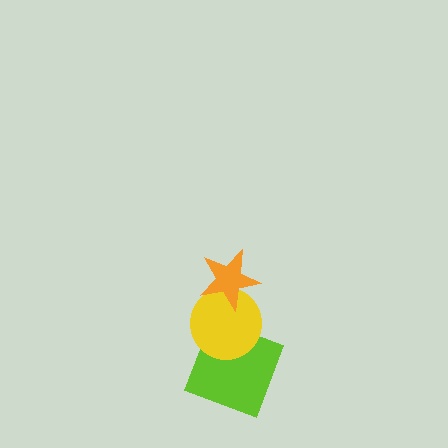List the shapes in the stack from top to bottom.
From top to bottom: the orange star, the yellow circle, the lime square.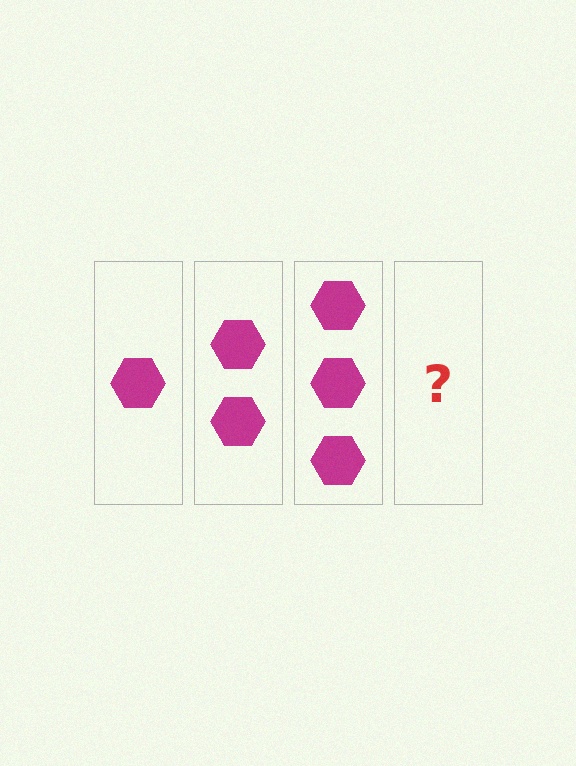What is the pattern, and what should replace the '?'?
The pattern is that each step adds one more hexagon. The '?' should be 4 hexagons.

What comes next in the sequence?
The next element should be 4 hexagons.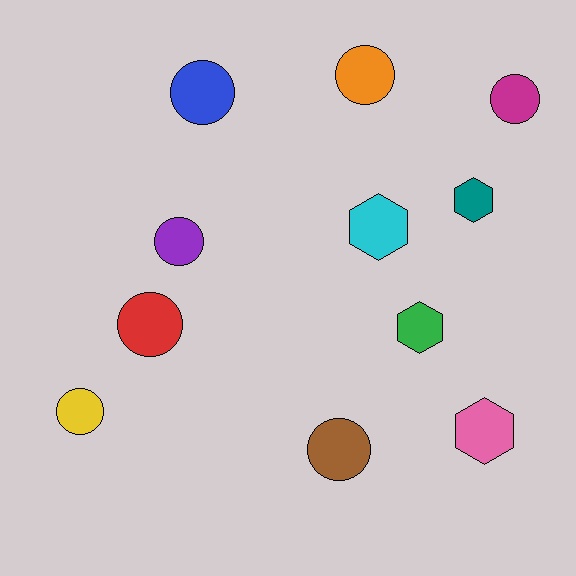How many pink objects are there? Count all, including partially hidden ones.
There is 1 pink object.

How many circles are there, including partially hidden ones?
There are 7 circles.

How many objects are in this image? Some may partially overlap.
There are 11 objects.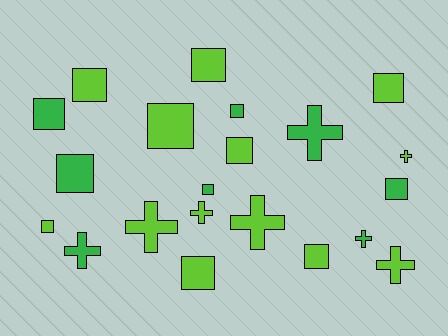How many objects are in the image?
There are 21 objects.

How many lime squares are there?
There are 8 lime squares.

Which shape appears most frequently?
Square, with 13 objects.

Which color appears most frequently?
Lime, with 13 objects.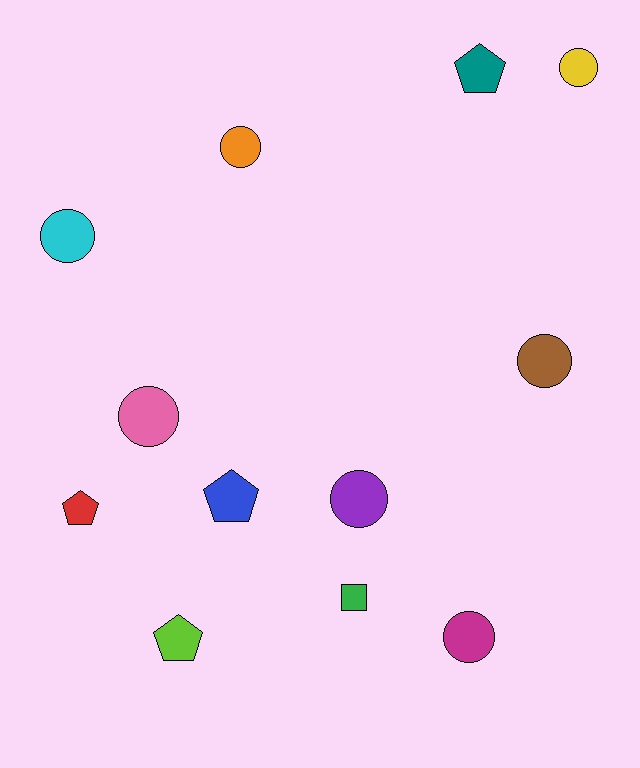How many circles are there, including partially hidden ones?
There are 7 circles.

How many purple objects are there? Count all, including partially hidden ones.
There is 1 purple object.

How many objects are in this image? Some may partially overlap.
There are 12 objects.